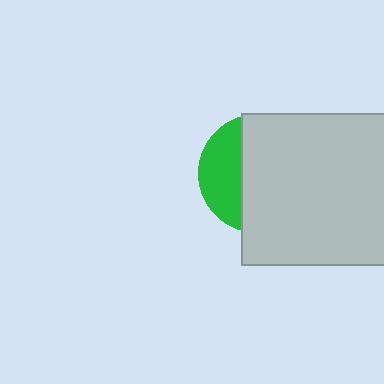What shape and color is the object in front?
The object in front is a light gray square.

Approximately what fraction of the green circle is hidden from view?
Roughly 67% of the green circle is hidden behind the light gray square.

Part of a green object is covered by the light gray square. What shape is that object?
It is a circle.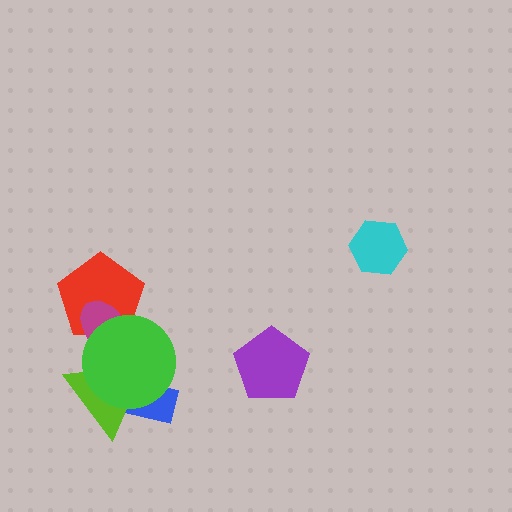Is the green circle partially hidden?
No, no other shape covers it.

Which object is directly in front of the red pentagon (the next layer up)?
The magenta ellipse is directly in front of the red pentagon.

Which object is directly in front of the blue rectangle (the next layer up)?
The lime triangle is directly in front of the blue rectangle.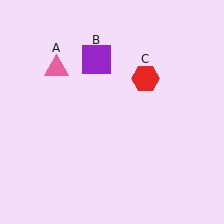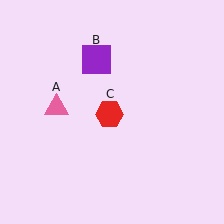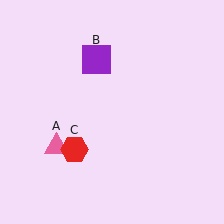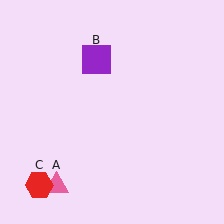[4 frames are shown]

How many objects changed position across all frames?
2 objects changed position: pink triangle (object A), red hexagon (object C).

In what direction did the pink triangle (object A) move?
The pink triangle (object A) moved down.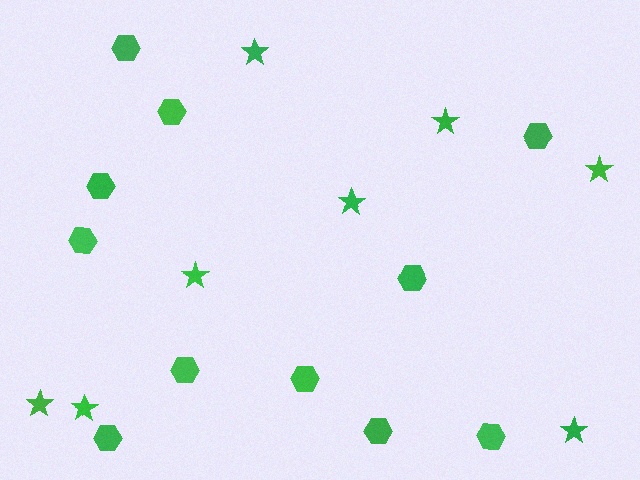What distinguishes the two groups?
There are 2 groups: one group of hexagons (11) and one group of stars (8).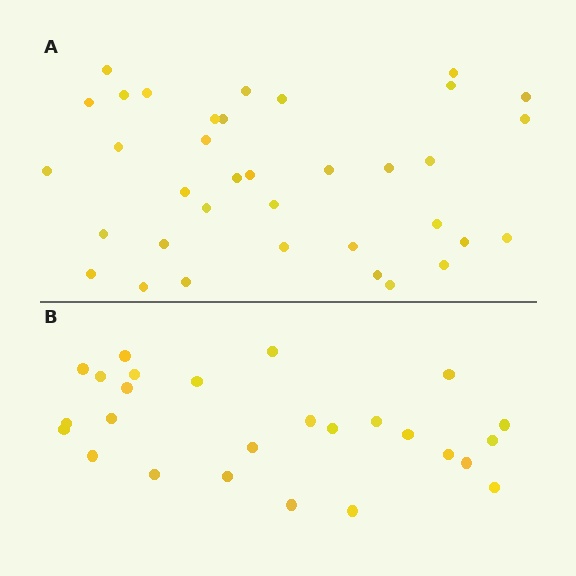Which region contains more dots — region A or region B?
Region A (the top region) has more dots.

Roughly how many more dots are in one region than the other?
Region A has roughly 10 or so more dots than region B.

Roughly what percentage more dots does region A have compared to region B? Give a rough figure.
About 40% more.